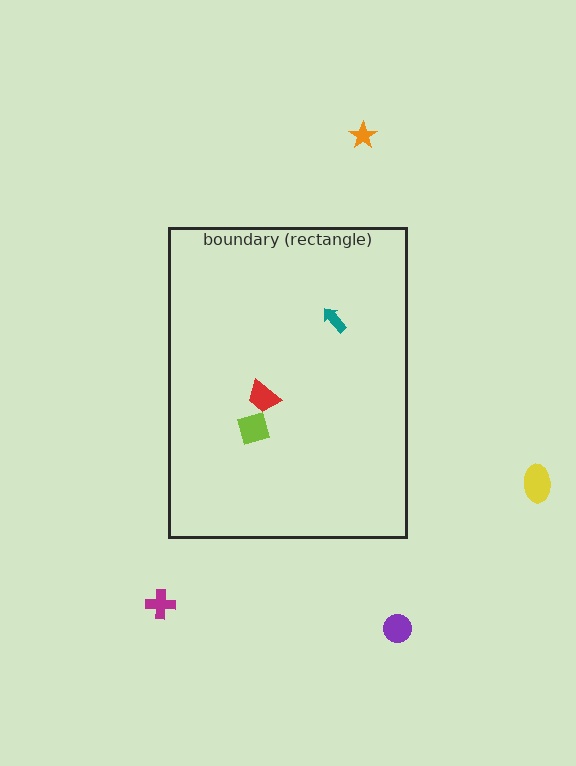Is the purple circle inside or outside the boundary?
Outside.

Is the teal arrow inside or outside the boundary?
Inside.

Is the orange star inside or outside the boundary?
Outside.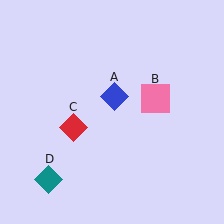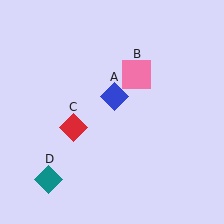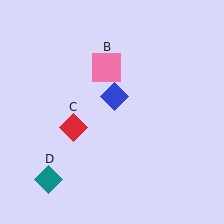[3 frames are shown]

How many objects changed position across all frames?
1 object changed position: pink square (object B).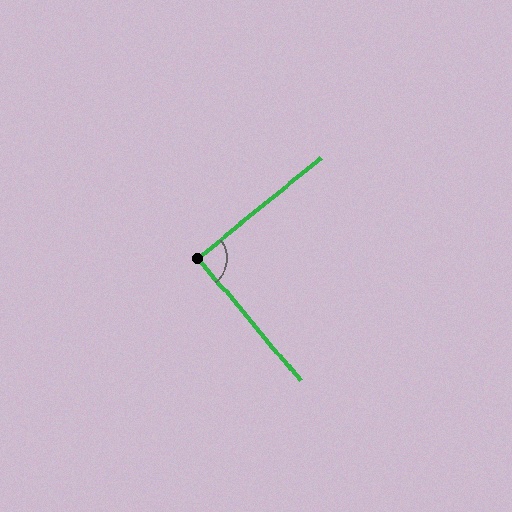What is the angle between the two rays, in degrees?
Approximately 89 degrees.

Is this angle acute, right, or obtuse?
It is approximately a right angle.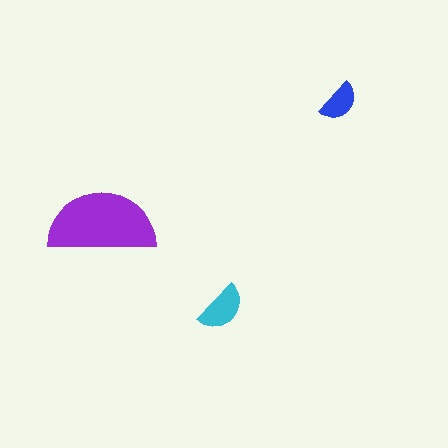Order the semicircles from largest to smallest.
the purple one, the cyan one, the blue one.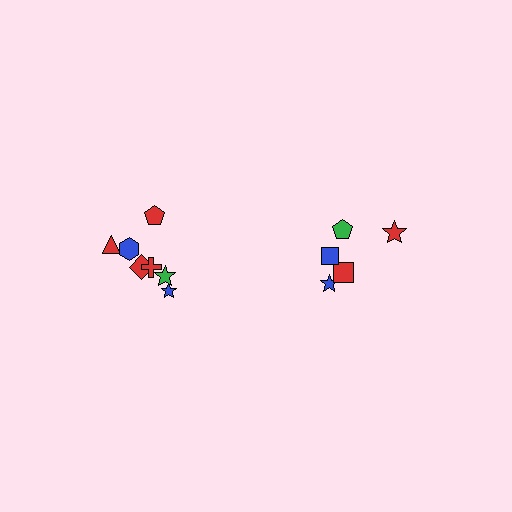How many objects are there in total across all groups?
There are 12 objects.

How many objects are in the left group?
There are 7 objects.